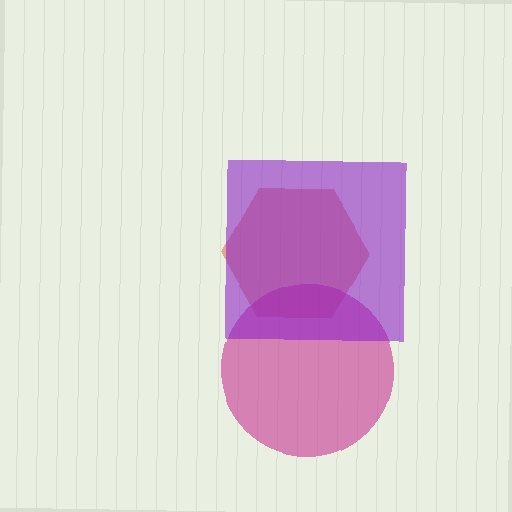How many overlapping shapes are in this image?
There are 3 overlapping shapes in the image.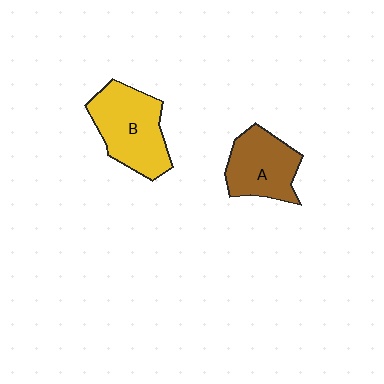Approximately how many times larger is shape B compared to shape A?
Approximately 1.2 times.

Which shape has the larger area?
Shape B (yellow).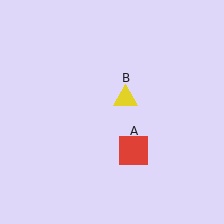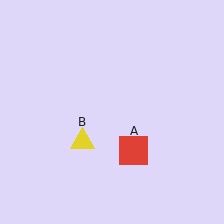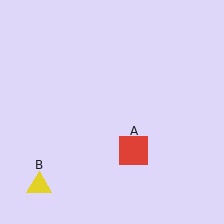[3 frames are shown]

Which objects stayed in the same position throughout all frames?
Red square (object A) remained stationary.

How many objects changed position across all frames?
1 object changed position: yellow triangle (object B).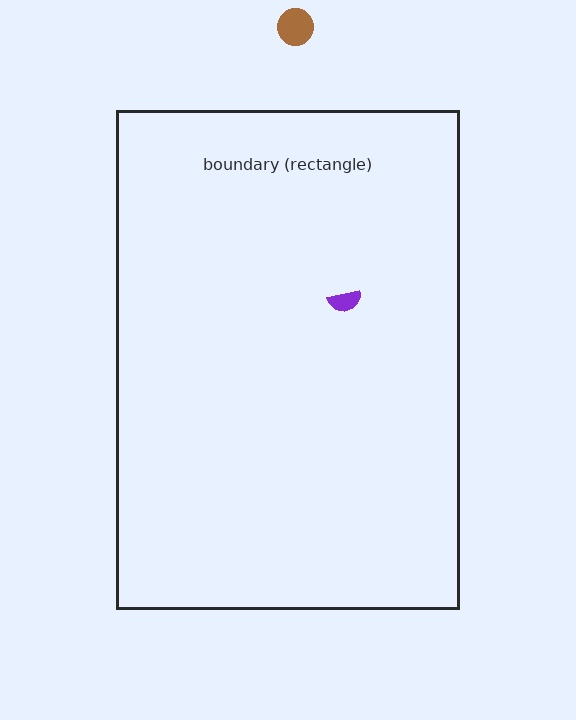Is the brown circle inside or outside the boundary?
Outside.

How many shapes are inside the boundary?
1 inside, 1 outside.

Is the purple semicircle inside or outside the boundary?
Inside.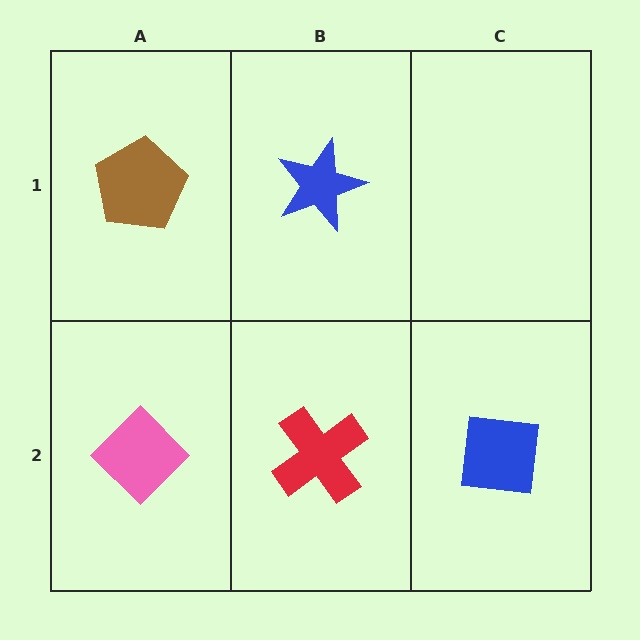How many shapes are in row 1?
2 shapes.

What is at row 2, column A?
A pink diamond.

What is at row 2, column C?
A blue square.